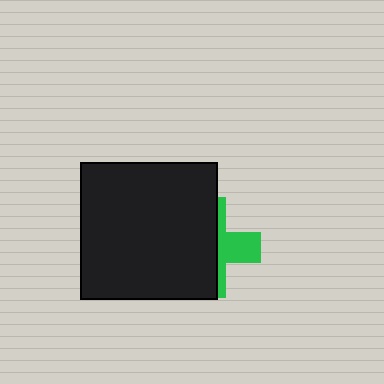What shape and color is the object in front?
The object in front is a black square.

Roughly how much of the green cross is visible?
A small part of it is visible (roughly 37%).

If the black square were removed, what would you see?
You would see the complete green cross.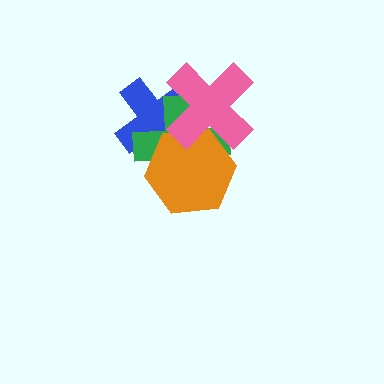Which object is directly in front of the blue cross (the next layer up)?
The green cross is directly in front of the blue cross.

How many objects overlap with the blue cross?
3 objects overlap with the blue cross.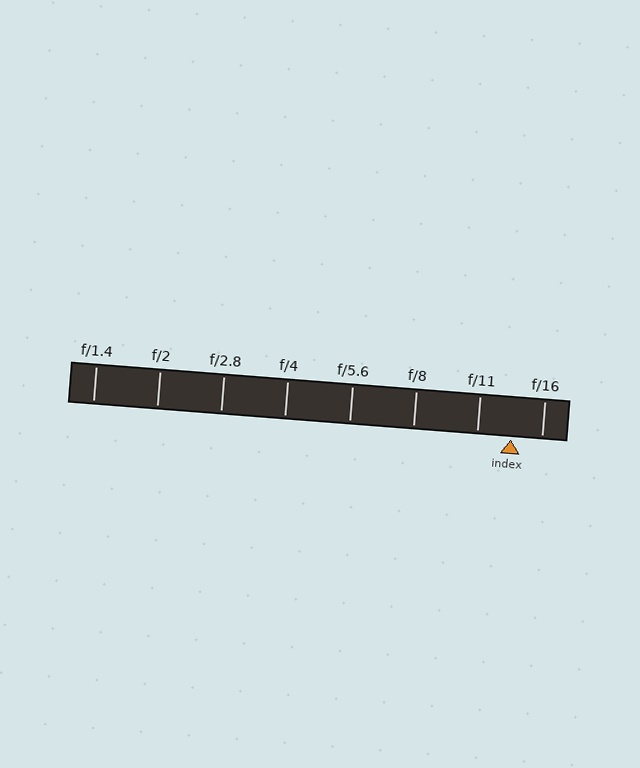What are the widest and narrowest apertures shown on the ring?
The widest aperture shown is f/1.4 and the narrowest is f/16.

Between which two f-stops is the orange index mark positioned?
The index mark is between f/11 and f/16.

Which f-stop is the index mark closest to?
The index mark is closest to f/16.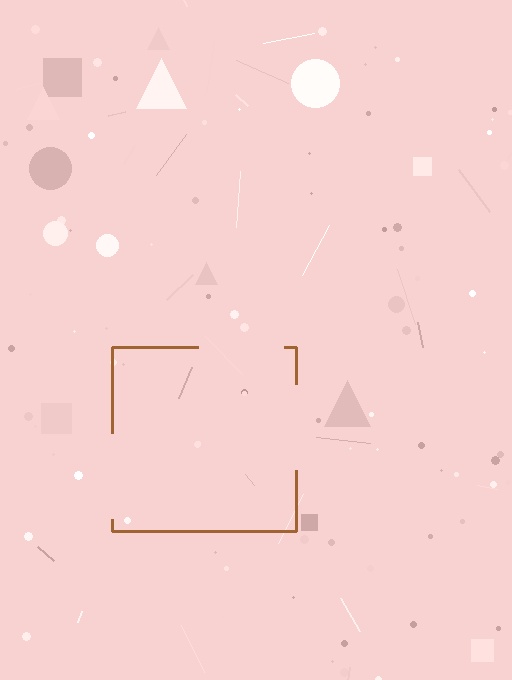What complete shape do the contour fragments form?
The contour fragments form a square.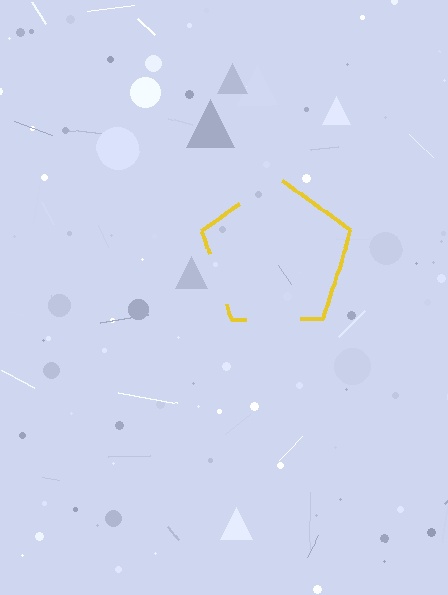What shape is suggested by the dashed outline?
The dashed outline suggests a pentagon.